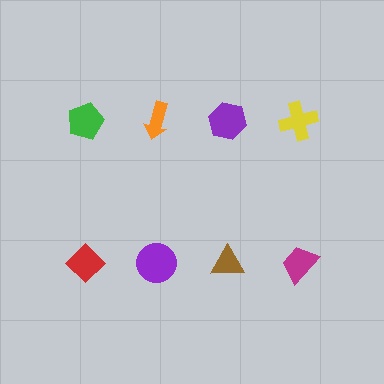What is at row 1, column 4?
A yellow cross.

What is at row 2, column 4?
A magenta trapezoid.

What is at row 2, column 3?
A brown triangle.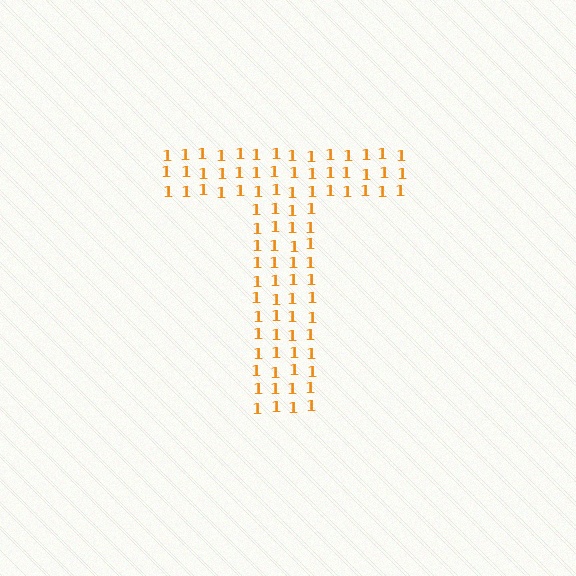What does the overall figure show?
The overall figure shows the letter T.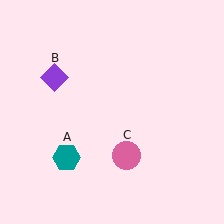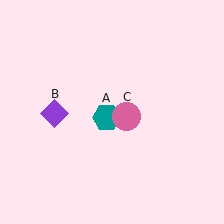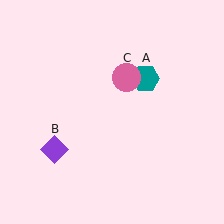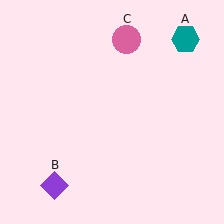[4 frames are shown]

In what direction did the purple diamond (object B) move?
The purple diamond (object B) moved down.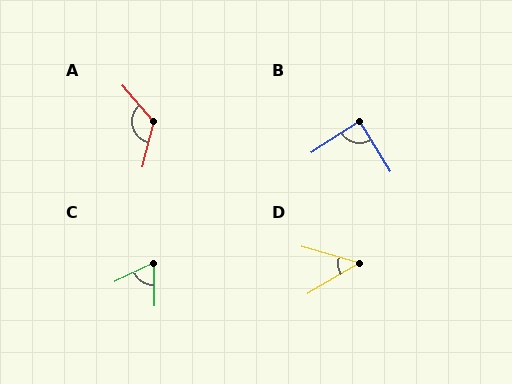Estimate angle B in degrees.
Approximately 88 degrees.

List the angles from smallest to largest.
D (46°), C (65°), B (88°), A (126°).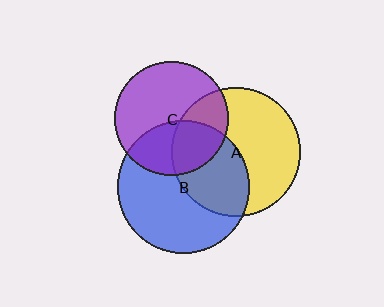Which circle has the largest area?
Circle B (blue).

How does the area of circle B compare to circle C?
Approximately 1.4 times.